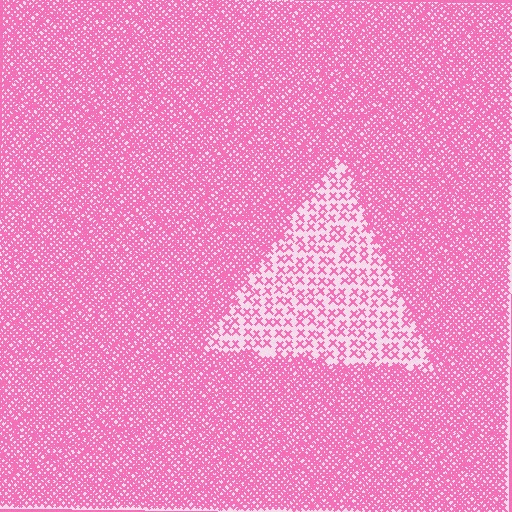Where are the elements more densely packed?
The elements are more densely packed outside the triangle boundary.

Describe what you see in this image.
The image contains small pink elements arranged at two different densities. A triangle-shaped region is visible where the elements are less densely packed than the surrounding area.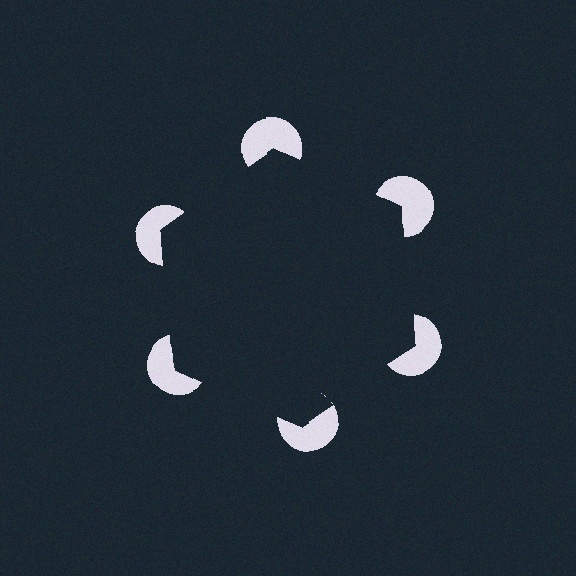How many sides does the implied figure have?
6 sides.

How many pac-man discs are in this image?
There are 6 — one at each vertex of the illusory hexagon.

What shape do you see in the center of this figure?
An illusory hexagon — its edges are inferred from the aligned wedge cuts in the pac-man discs, not physically drawn.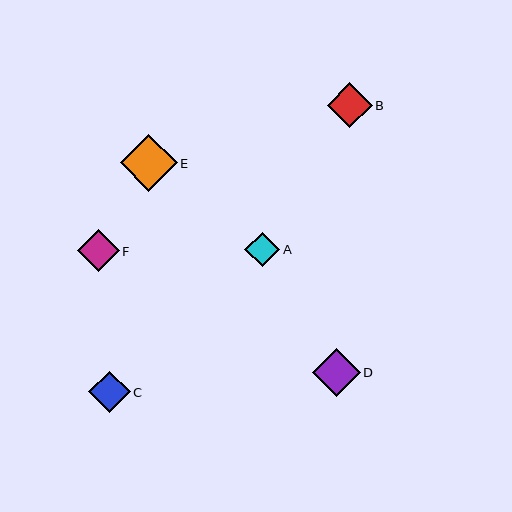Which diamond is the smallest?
Diamond A is the smallest with a size of approximately 35 pixels.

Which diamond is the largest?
Diamond E is the largest with a size of approximately 57 pixels.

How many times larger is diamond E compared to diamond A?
Diamond E is approximately 1.6 times the size of diamond A.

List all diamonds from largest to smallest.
From largest to smallest: E, D, B, F, C, A.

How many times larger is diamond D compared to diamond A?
Diamond D is approximately 1.4 times the size of diamond A.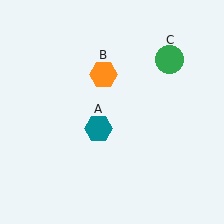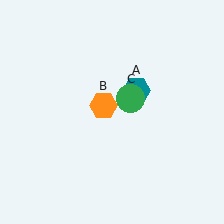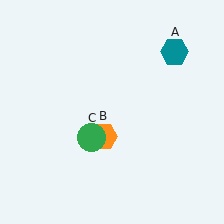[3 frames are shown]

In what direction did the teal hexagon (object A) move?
The teal hexagon (object A) moved up and to the right.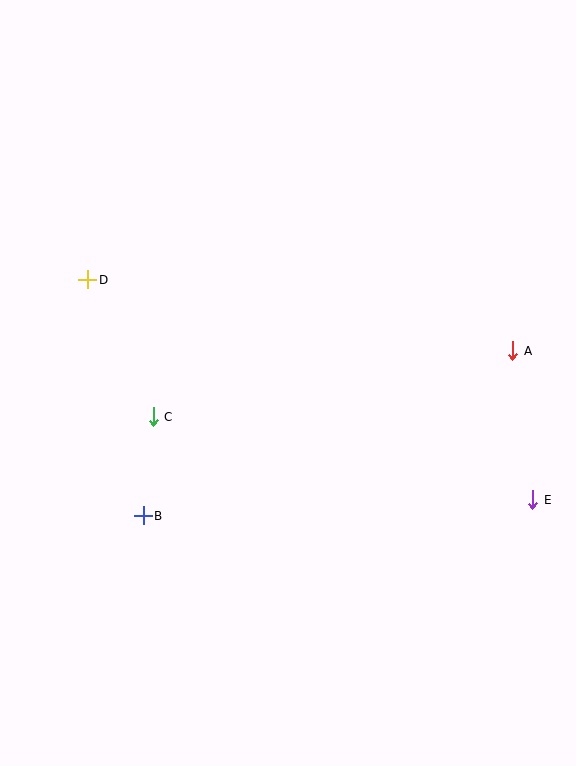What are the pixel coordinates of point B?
Point B is at (143, 516).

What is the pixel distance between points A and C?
The distance between A and C is 366 pixels.